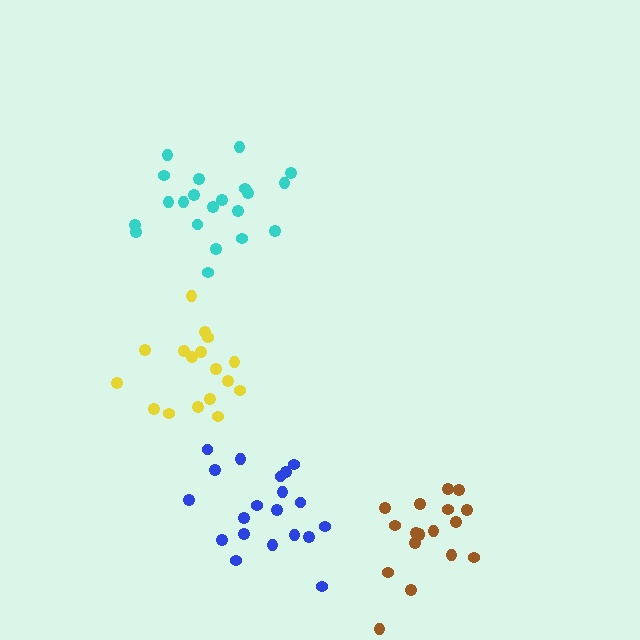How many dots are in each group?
Group 1: 17 dots, Group 2: 18 dots, Group 3: 20 dots, Group 4: 21 dots (76 total).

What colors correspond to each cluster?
The clusters are colored: yellow, brown, blue, cyan.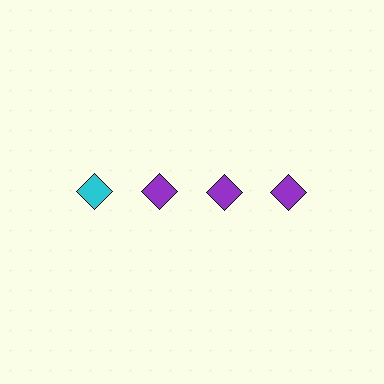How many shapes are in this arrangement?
There are 4 shapes arranged in a grid pattern.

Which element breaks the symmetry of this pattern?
The cyan diamond in the top row, leftmost column breaks the symmetry. All other shapes are purple diamonds.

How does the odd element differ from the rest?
It has a different color: cyan instead of purple.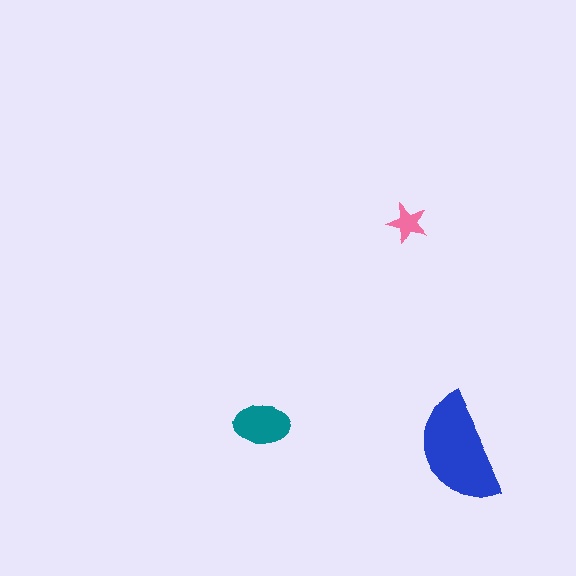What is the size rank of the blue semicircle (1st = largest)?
1st.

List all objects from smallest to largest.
The pink star, the teal ellipse, the blue semicircle.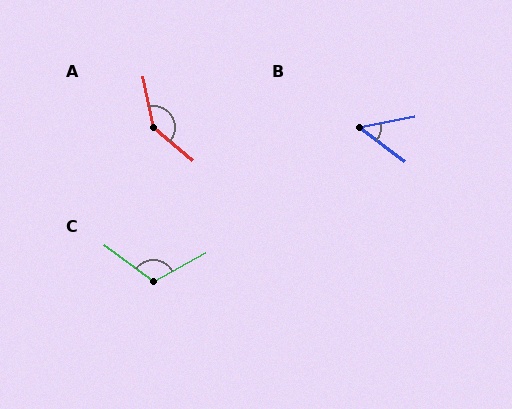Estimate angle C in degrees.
Approximately 114 degrees.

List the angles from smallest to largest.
B (47°), C (114°), A (142°).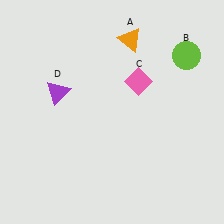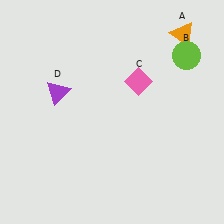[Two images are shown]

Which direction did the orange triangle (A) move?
The orange triangle (A) moved right.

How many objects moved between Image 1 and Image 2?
1 object moved between the two images.